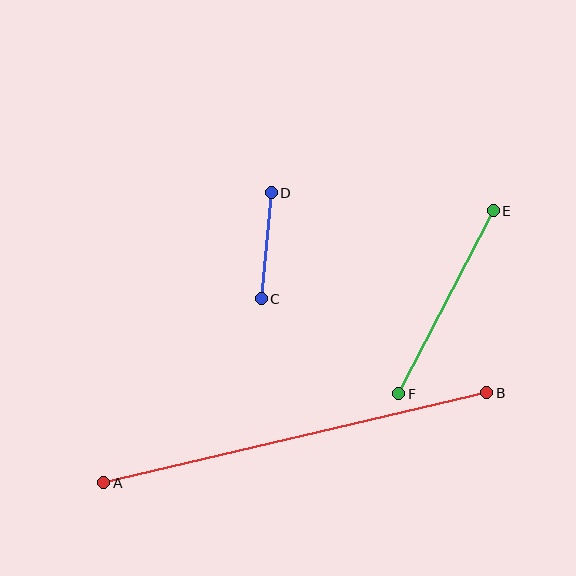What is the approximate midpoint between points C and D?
The midpoint is at approximately (266, 246) pixels.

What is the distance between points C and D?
The distance is approximately 106 pixels.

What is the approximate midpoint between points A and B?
The midpoint is at approximately (295, 438) pixels.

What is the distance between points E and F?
The distance is approximately 206 pixels.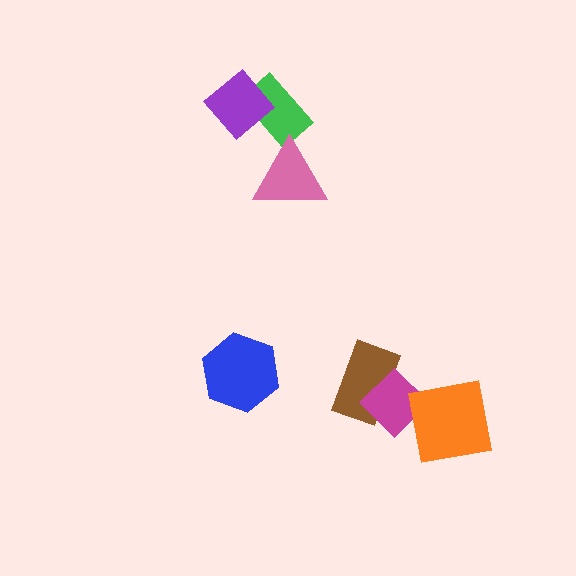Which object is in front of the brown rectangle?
The magenta diamond is in front of the brown rectangle.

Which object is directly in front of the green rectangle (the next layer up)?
The purple diamond is directly in front of the green rectangle.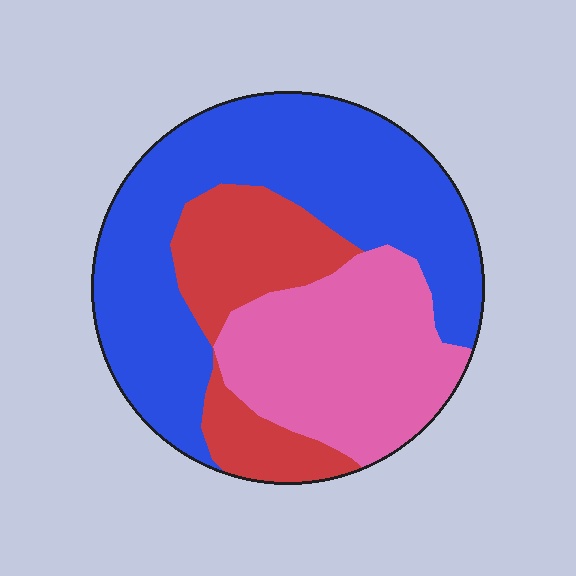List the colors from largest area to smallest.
From largest to smallest: blue, pink, red.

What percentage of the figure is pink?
Pink covers 29% of the figure.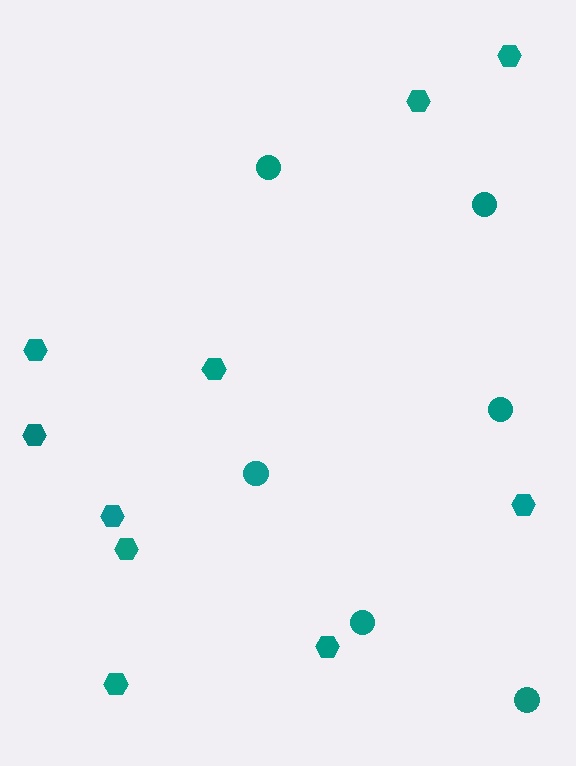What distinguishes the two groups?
There are 2 groups: one group of circles (6) and one group of hexagons (10).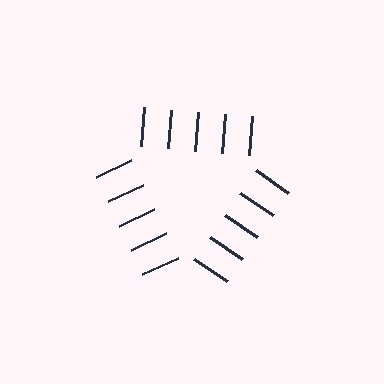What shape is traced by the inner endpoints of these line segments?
An illusory triangle — the line segments terminate on its edges but no continuous stroke is drawn.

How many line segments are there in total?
15 — 5 along each of the 3 edges.